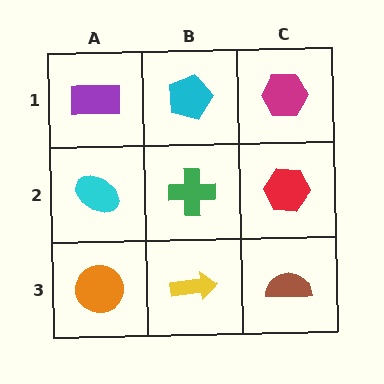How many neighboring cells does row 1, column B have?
3.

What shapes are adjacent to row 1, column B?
A green cross (row 2, column B), a purple rectangle (row 1, column A), a magenta hexagon (row 1, column C).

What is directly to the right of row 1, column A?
A cyan pentagon.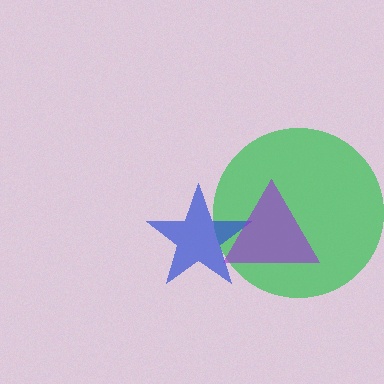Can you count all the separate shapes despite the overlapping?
Yes, there are 3 separate shapes.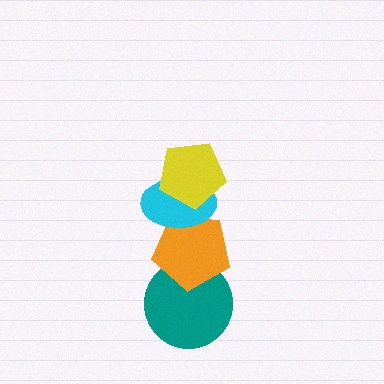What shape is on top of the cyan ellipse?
The yellow pentagon is on top of the cyan ellipse.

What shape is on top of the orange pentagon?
The cyan ellipse is on top of the orange pentagon.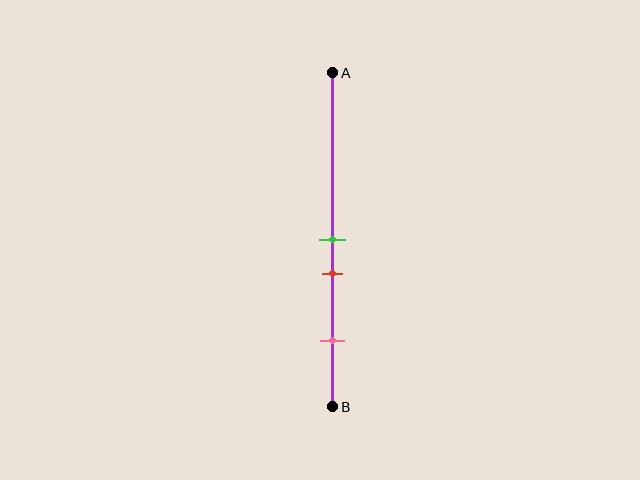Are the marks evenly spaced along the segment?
No, the marks are not evenly spaced.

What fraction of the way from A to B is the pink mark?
The pink mark is approximately 80% (0.8) of the way from A to B.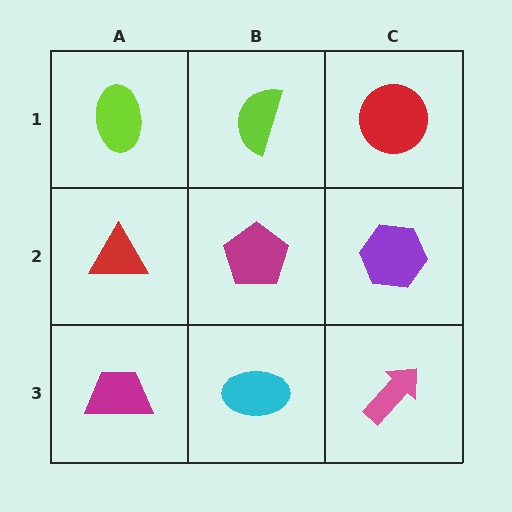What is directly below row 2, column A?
A magenta trapezoid.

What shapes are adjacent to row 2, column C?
A red circle (row 1, column C), a pink arrow (row 3, column C), a magenta pentagon (row 2, column B).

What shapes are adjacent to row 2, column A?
A lime ellipse (row 1, column A), a magenta trapezoid (row 3, column A), a magenta pentagon (row 2, column B).